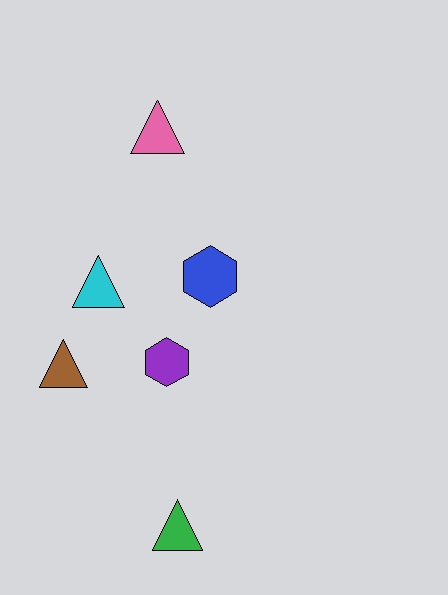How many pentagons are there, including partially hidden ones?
There are no pentagons.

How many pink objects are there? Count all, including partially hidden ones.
There is 1 pink object.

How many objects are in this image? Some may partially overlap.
There are 6 objects.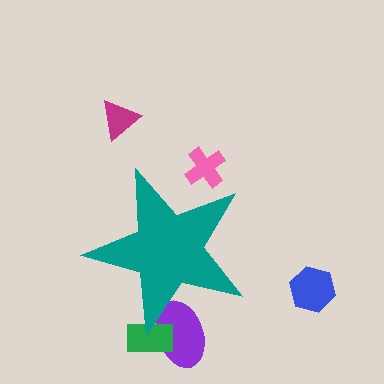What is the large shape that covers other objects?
A teal star.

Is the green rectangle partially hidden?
Yes, the green rectangle is partially hidden behind the teal star.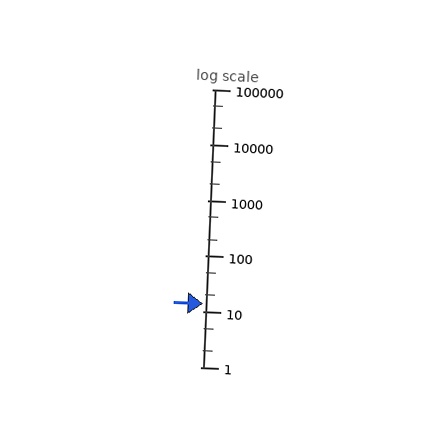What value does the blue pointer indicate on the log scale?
The pointer indicates approximately 14.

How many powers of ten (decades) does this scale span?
The scale spans 5 decades, from 1 to 100000.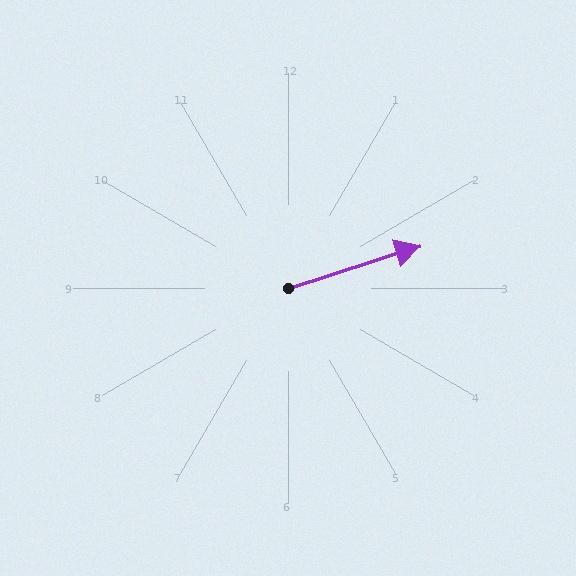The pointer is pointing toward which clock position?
Roughly 2 o'clock.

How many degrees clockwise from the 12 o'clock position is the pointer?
Approximately 72 degrees.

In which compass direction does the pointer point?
East.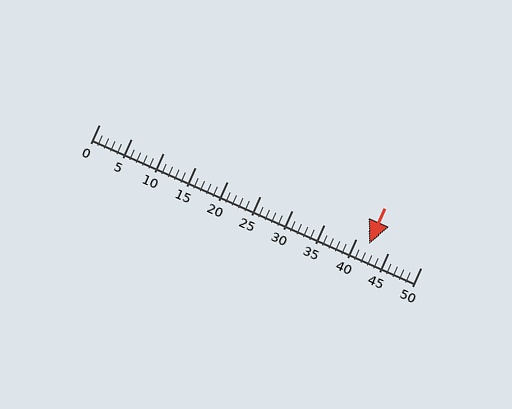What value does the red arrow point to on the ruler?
The red arrow points to approximately 42.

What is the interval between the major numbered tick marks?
The major tick marks are spaced 5 units apart.